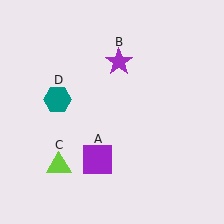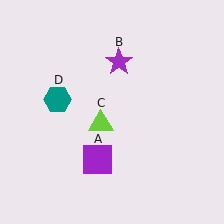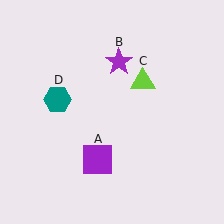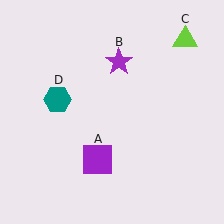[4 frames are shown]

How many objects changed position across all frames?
1 object changed position: lime triangle (object C).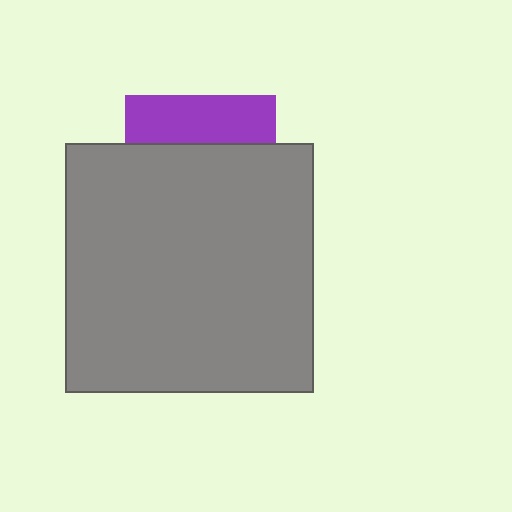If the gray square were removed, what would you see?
You would see the complete purple square.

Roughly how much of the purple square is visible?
A small part of it is visible (roughly 32%).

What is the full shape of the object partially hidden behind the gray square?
The partially hidden object is a purple square.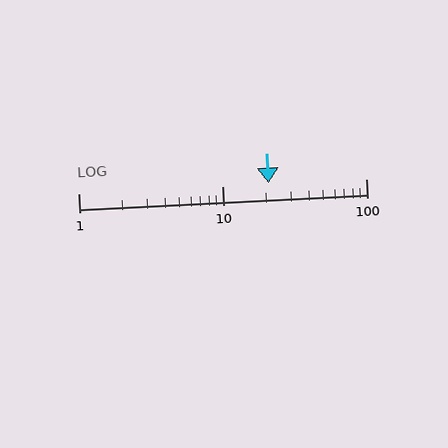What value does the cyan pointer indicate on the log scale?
The pointer indicates approximately 21.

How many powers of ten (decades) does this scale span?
The scale spans 2 decades, from 1 to 100.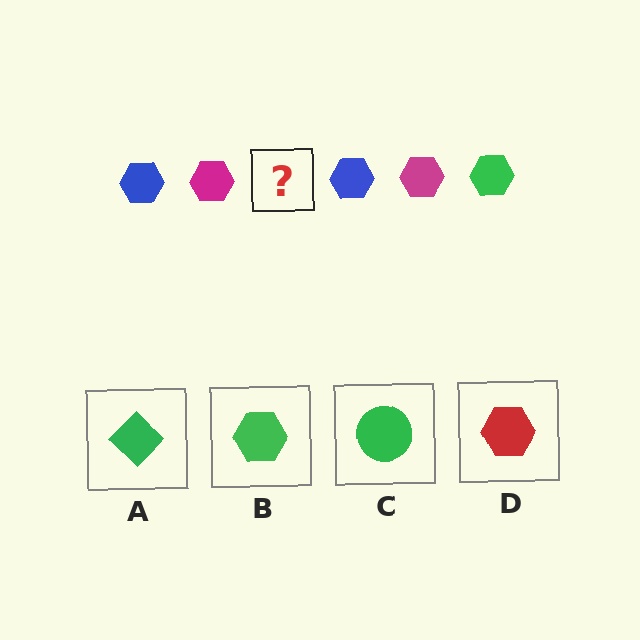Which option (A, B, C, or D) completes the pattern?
B.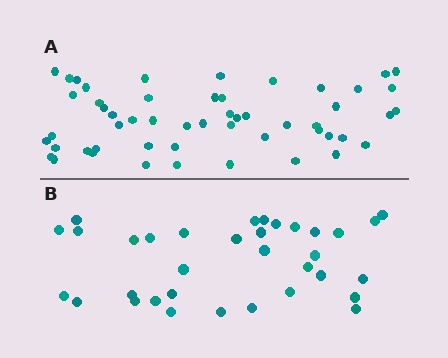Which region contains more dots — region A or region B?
Region A (the top region) has more dots.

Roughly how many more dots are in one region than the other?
Region A has approximately 20 more dots than region B.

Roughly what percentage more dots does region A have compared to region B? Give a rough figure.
About 55% more.